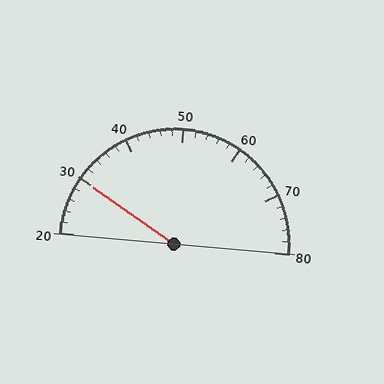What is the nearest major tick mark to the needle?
The nearest major tick mark is 30.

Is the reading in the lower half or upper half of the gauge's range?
The reading is in the lower half of the range (20 to 80).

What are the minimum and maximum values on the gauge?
The gauge ranges from 20 to 80.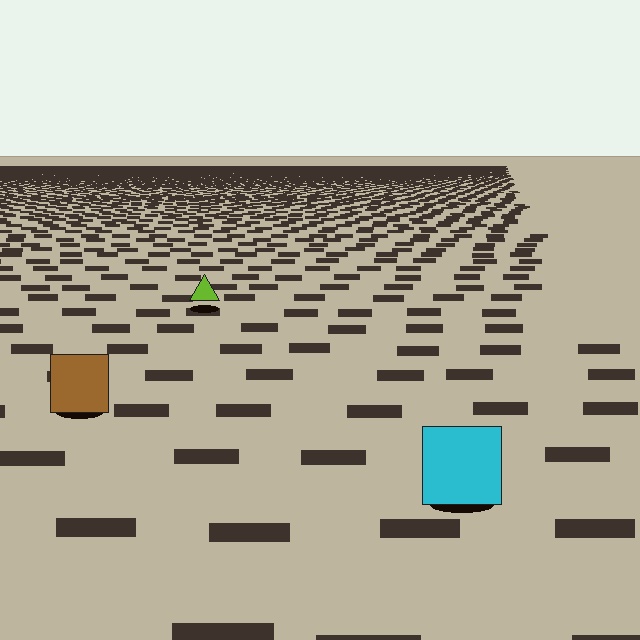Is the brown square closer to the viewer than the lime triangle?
Yes. The brown square is closer — you can tell from the texture gradient: the ground texture is coarser near it.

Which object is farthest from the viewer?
The lime triangle is farthest from the viewer. It appears smaller and the ground texture around it is denser.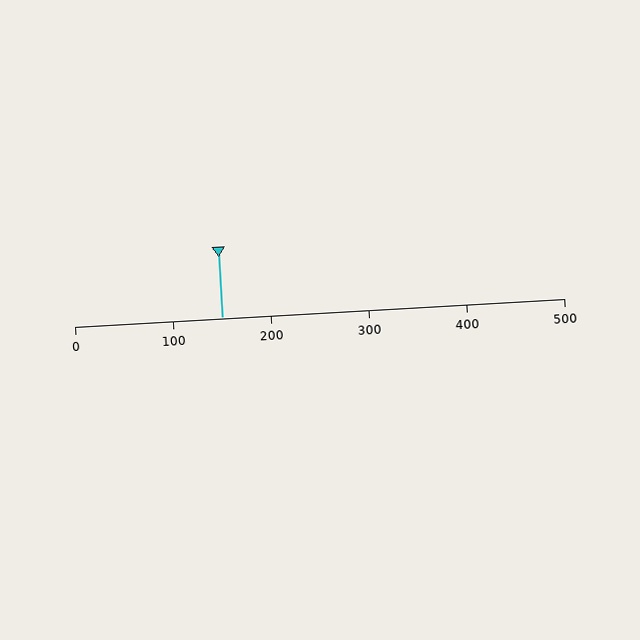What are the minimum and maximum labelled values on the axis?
The axis runs from 0 to 500.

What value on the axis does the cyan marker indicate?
The marker indicates approximately 150.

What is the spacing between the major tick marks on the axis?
The major ticks are spaced 100 apart.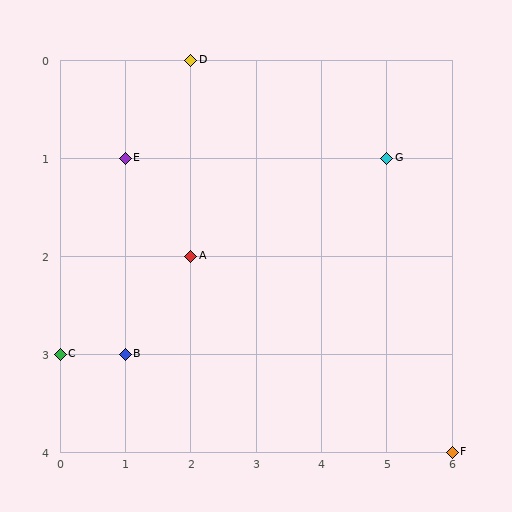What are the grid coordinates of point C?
Point C is at grid coordinates (0, 3).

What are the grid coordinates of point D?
Point D is at grid coordinates (2, 0).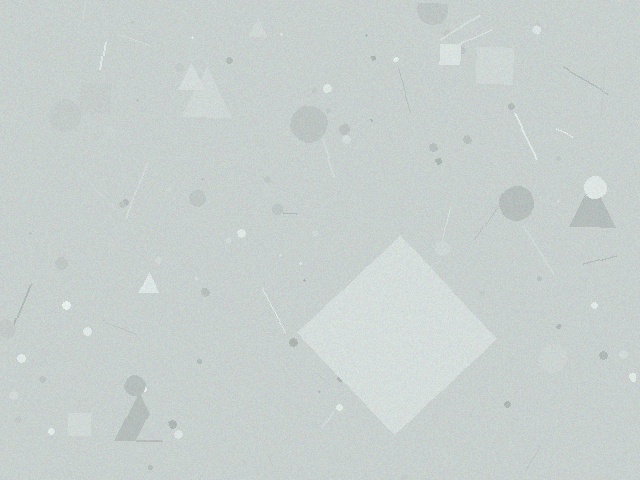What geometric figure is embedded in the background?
A diamond is embedded in the background.